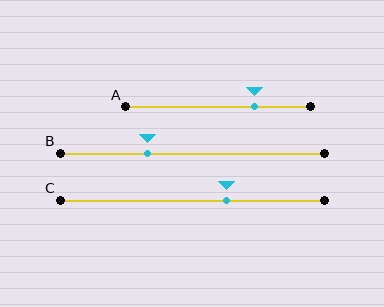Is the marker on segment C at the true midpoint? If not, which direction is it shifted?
No, the marker on segment C is shifted to the right by about 13% of the segment length.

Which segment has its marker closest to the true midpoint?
Segment C has its marker closest to the true midpoint.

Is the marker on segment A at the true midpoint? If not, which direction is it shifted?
No, the marker on segment A is shifted to the right by about 20% of the segment length.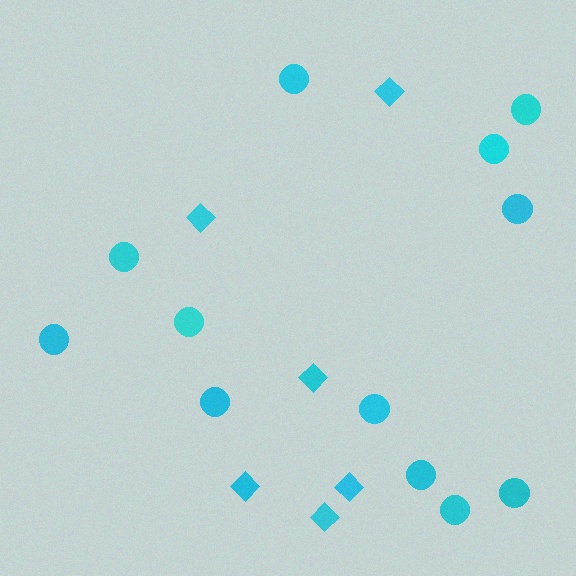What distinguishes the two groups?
There are 2 groups: one group of circles (12) and one group of diamonds (6).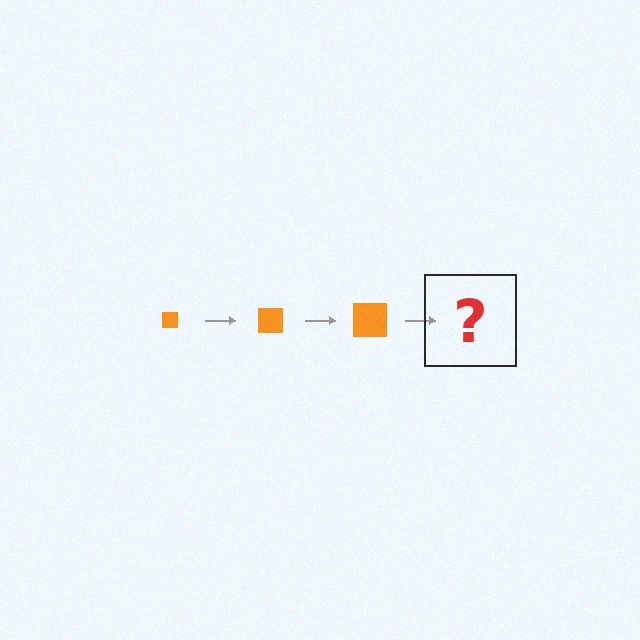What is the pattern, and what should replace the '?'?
The pattern is that the square gets progressively larger each step. The '?' should be an orange square, larger than the previous one.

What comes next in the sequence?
The next element should be an orange square, larger than the previous one.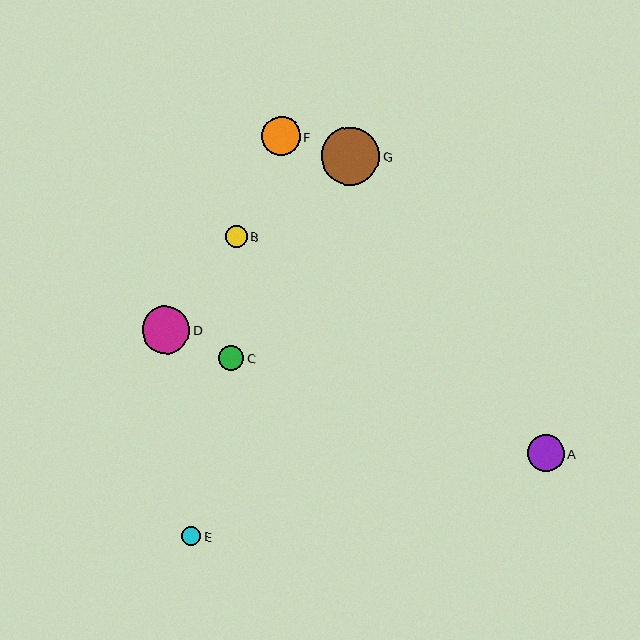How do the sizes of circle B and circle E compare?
Circle B and circle E are approximately the same size.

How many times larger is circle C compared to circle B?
Circle C is approximately 1.2 times the size of circle B.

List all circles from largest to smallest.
From largest to smallest: G, D, F, A, C, B, E.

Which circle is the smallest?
Circle E is the smallest with a size of approximately 19 pixels.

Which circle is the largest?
Circle G is the largest with a size of approximately 58 pixels.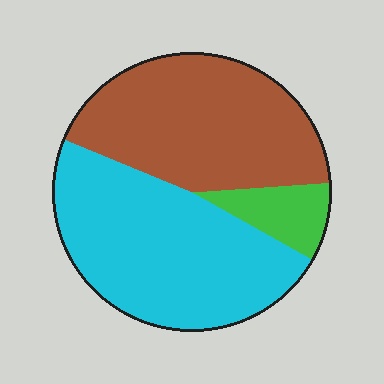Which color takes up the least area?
Green, at roughly 10%.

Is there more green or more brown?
Brown.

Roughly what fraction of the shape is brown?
Brown takes up about two fifths (2/5) of the shape.